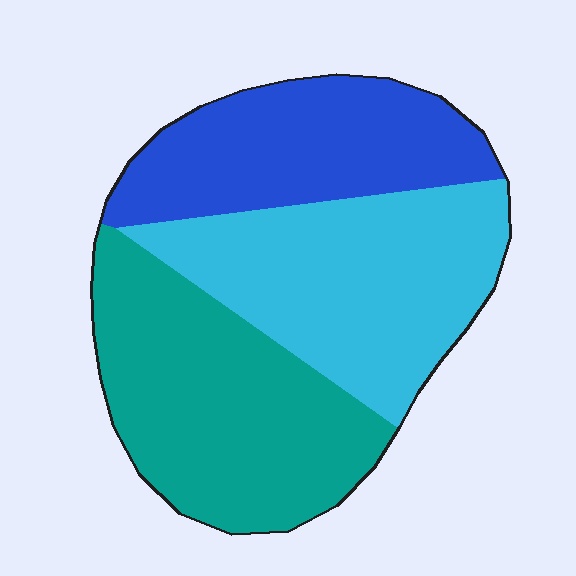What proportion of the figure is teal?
Teal takes up between a quarter and a half of the figure.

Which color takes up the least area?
Blue, at roughly 25%.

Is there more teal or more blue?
Teal.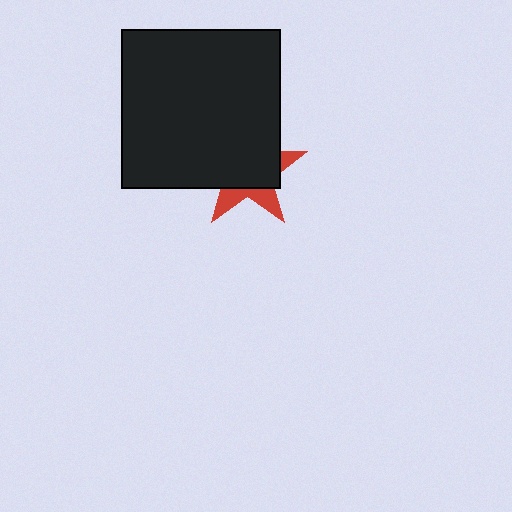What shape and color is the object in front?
The object in front is a black square.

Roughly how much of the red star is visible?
A small part of it is visible (roughly 31%).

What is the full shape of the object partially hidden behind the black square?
The partially hidden object is a red star.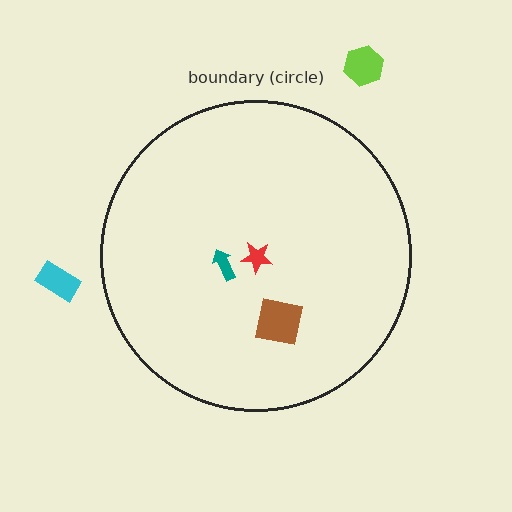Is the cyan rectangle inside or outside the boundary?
Outside.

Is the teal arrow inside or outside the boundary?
Inside.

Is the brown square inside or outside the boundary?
Inside.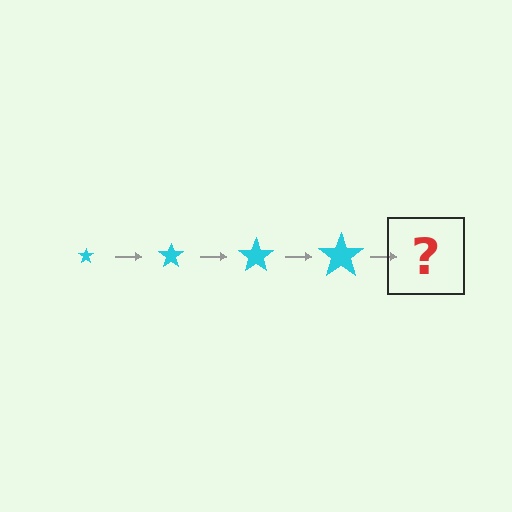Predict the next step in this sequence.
The next step is a cyan star, larger than the previous one.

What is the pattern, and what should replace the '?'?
The pattern is that the star gets progressively larger each step. The '?' should be a cyan star, larger than the previous one.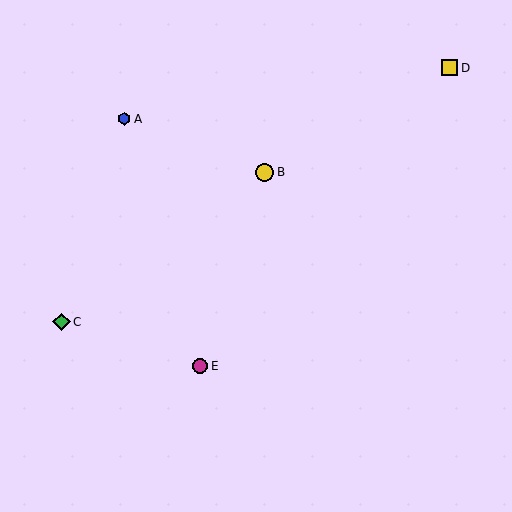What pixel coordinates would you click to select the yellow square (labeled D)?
Click at (450, 68) to select the yellow square D.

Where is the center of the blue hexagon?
The center of the blue hexagon is at (124, 119).